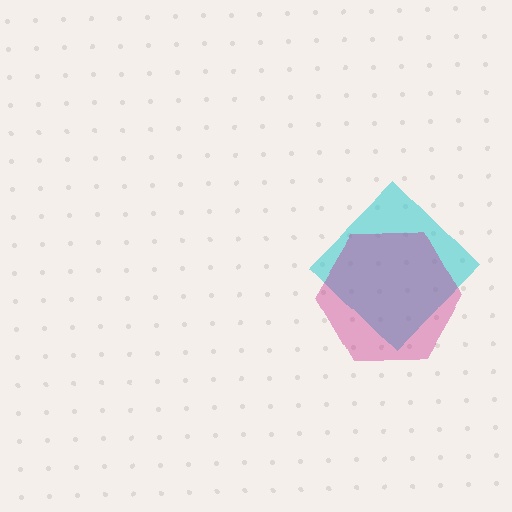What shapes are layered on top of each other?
The layered shapes are: a cyan diamond, a magenta hexagon.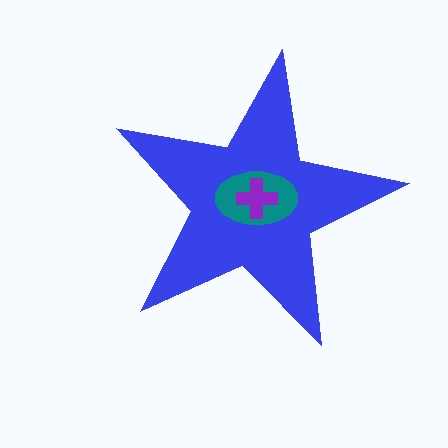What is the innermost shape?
The purple cross.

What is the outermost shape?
The blue star.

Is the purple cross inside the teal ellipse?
Yes.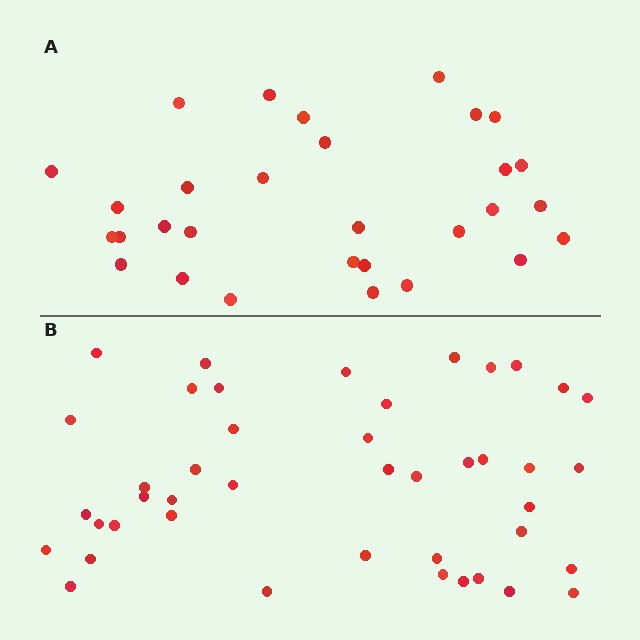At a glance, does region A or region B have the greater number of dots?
Region B (the bottom region) has more dots.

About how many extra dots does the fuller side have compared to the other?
Region B has approximately 15 more dots than region A.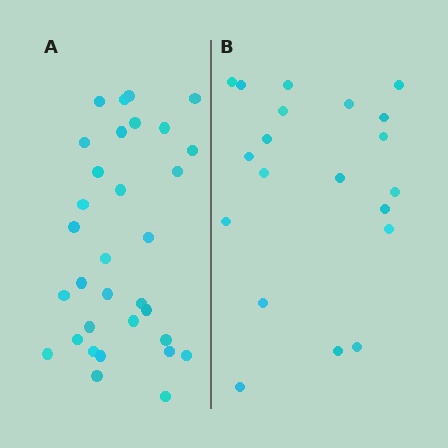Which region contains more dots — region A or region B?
Region A (the left region) has more dots.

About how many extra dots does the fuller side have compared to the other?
Region A has roughly 12 or so more dots than region B.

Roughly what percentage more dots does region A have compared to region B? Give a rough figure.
About 60% more.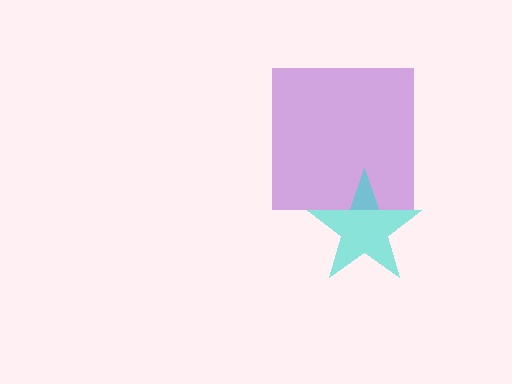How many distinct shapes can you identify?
There are 2 distinct shapes: a purple square, a cyan star.